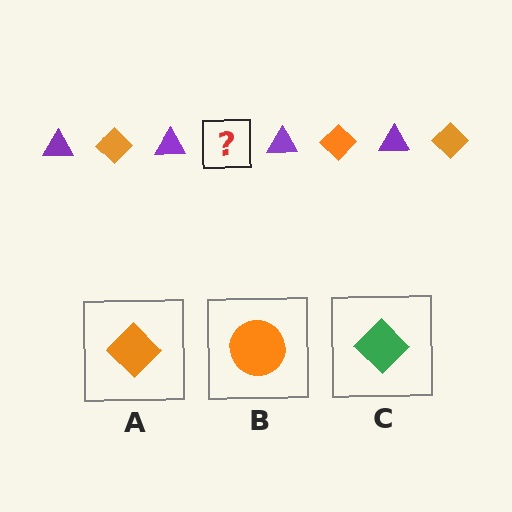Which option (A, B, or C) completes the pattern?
A.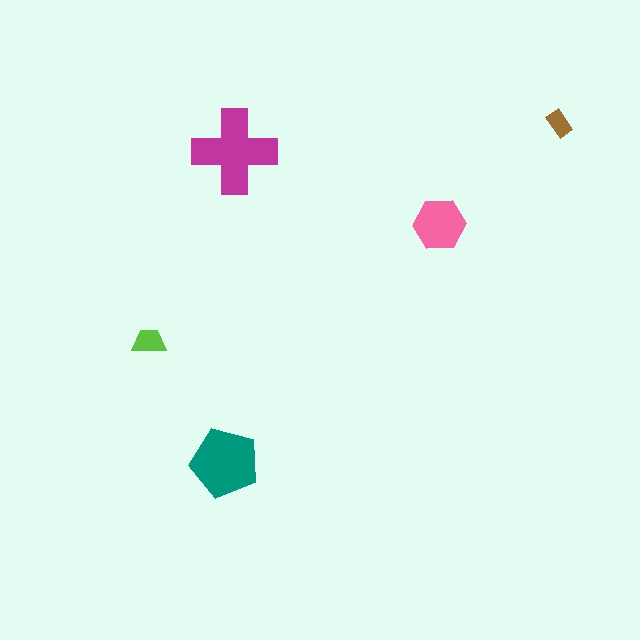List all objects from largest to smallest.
The magenta cross, the teal pentagon, the pink hexagon, the lime trapezoid, the brown rectangle.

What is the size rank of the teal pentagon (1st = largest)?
2nd.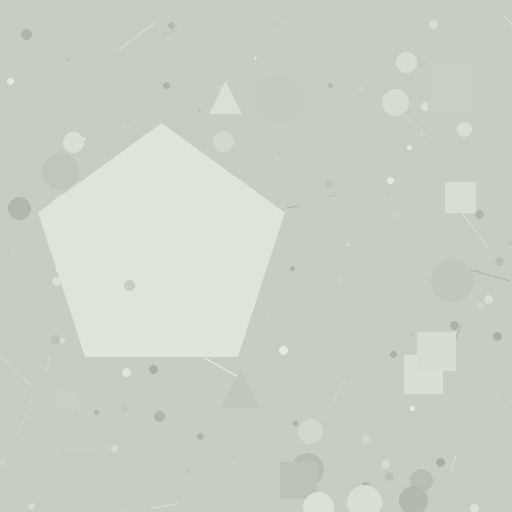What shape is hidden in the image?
A pentagon is hidden in the image.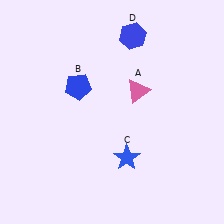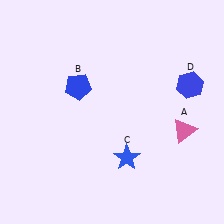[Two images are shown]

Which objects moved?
The objects that moved are: the pink triangle (A), the blue hexagon (D).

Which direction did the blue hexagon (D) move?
The blue hexagon (D) moved right.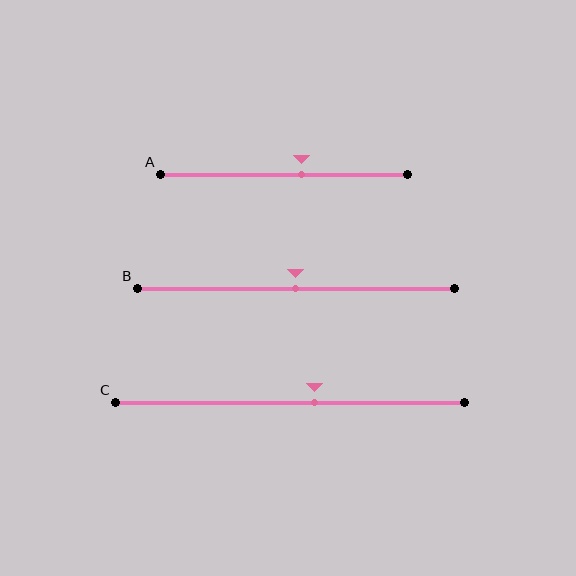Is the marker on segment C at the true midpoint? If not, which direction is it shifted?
No, the marker on segment C is shifted to the right by about 7% of the segment length.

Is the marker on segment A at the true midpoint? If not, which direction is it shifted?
No, the marker on segment A is shifted to the right by about 7% of the segment length.